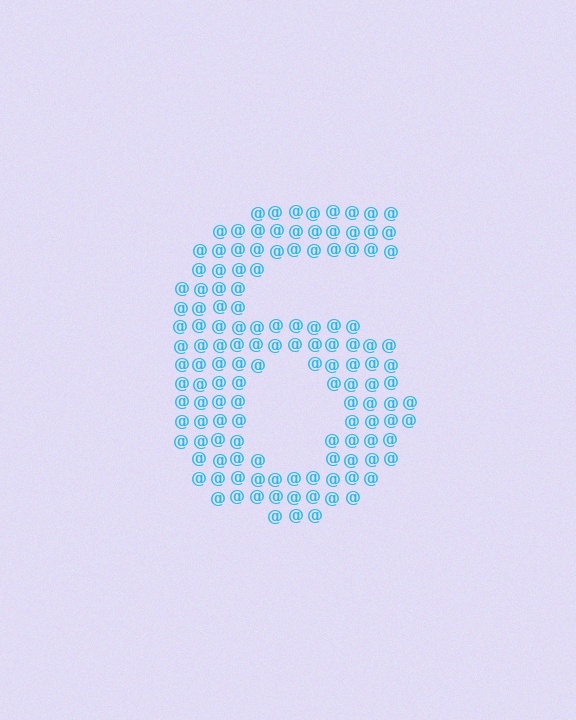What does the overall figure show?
The overall figure shows the digit 6.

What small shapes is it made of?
It is made of small at signs.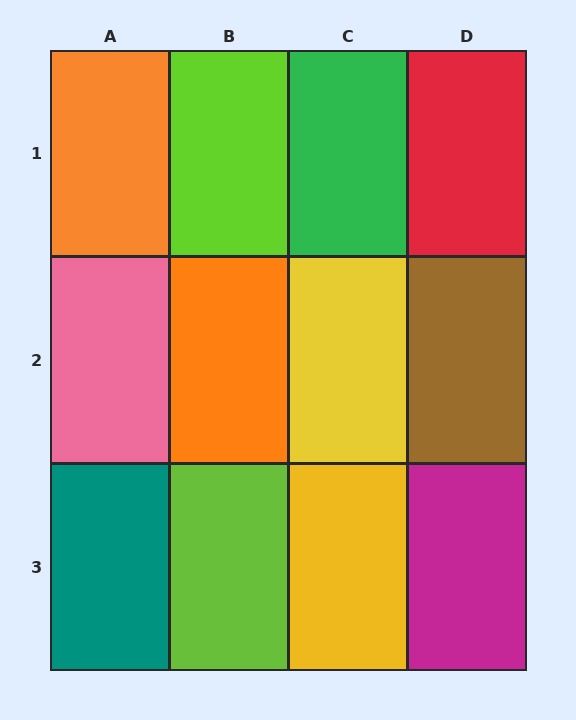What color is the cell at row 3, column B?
Lime.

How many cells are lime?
2 cells are lime.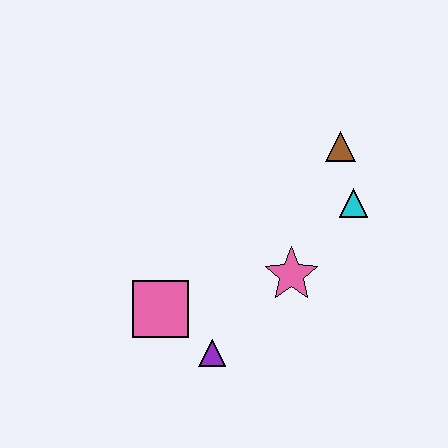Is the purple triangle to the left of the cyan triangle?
Yes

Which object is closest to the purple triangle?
The pink square is closest to the purple triangle.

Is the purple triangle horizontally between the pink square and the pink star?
Yes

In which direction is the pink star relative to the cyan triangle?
The pink star is below the cyan triangle.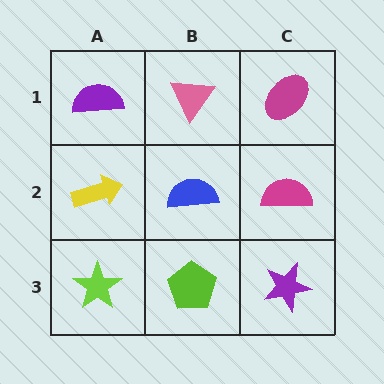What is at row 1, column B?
A pink triangle.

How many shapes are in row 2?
3 shapes.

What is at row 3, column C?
A purple star.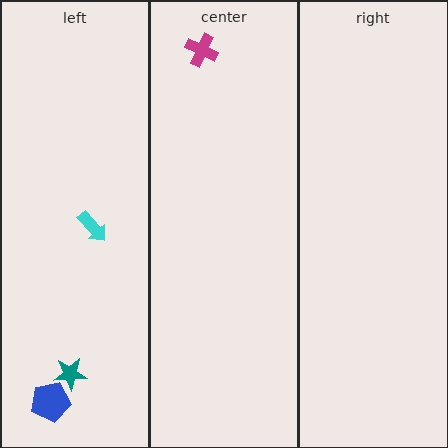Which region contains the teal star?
The left region.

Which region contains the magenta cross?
The center region.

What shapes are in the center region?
The magenta cross.